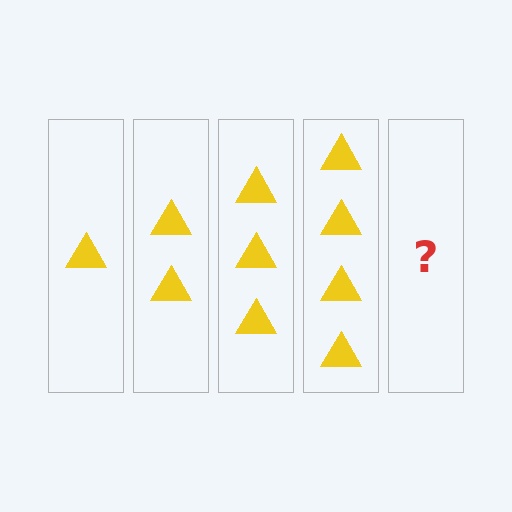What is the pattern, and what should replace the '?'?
The pattern is that each step adds one more triangle. The '?' should be 5 triangles.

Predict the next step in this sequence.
The next step is 5 triangles.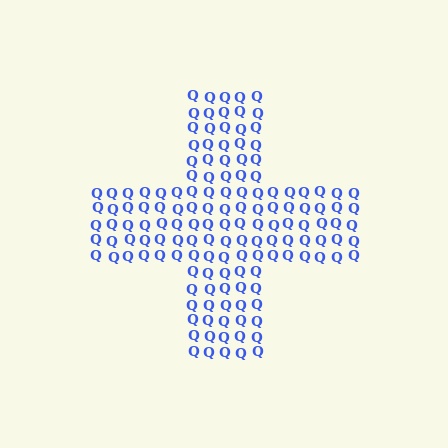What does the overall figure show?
The overall figure shows a cross.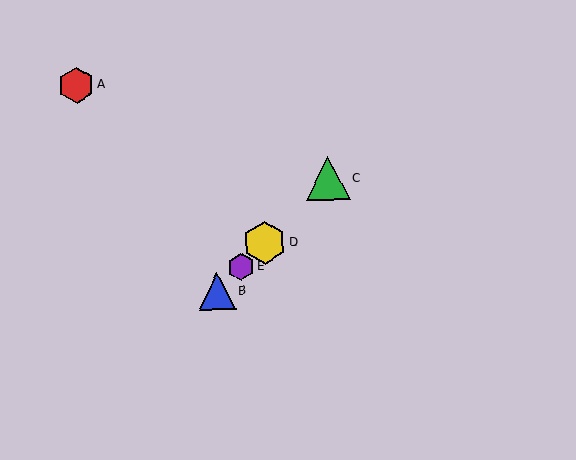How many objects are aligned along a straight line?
4 objects (B, C, D, E) are aligned along a straight line.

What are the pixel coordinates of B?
Object B is at (217, 291).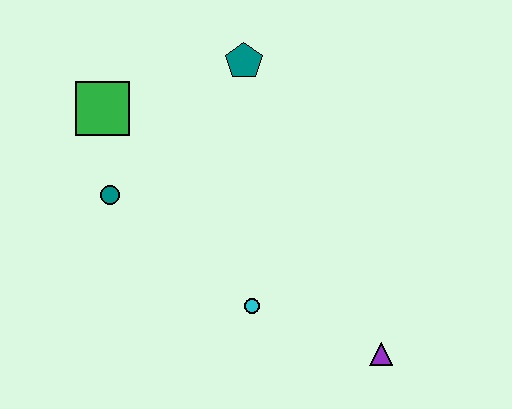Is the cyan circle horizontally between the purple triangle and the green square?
Yes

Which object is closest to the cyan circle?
The purple triangle is closest to the cyan circle.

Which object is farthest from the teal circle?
The purple triangle is farthest from the teal circle.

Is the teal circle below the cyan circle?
No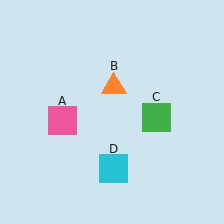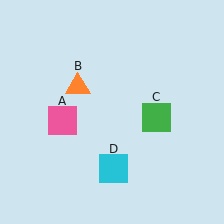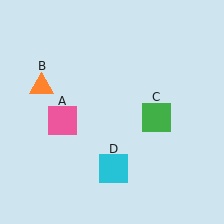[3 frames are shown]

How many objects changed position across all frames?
1 object changed position: orange triangle (object B).